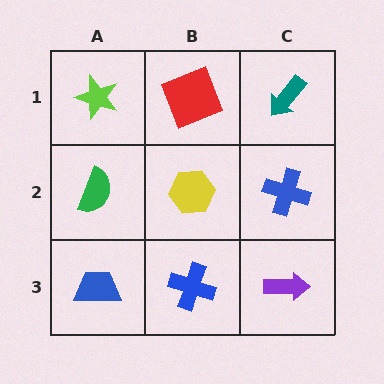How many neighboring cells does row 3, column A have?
2.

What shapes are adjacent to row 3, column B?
A yellow hexagon (row 2, column B), a blue trapezoid (row 3, column A), a purple arrow (row 3, column C).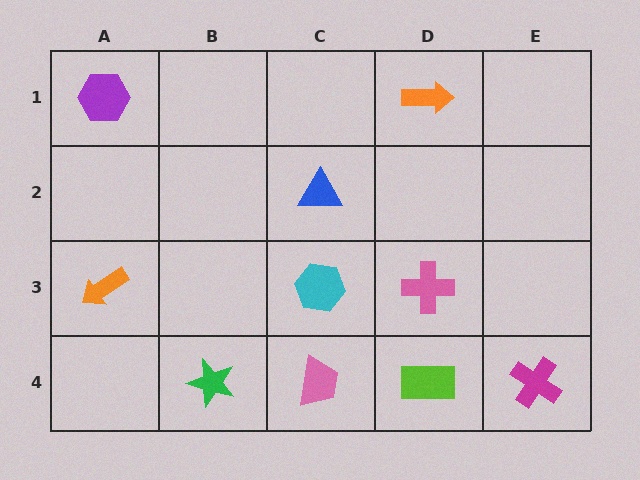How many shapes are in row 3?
3 shapes.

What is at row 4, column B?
A green star.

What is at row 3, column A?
An orange arrow.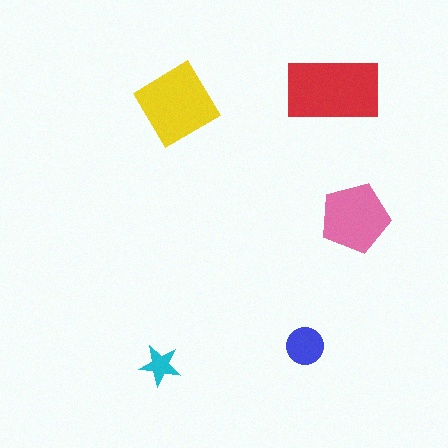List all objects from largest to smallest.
The red rectangle, the yellow diamond, the pink pentagon, the blue circle, the cyan star.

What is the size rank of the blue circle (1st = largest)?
4th.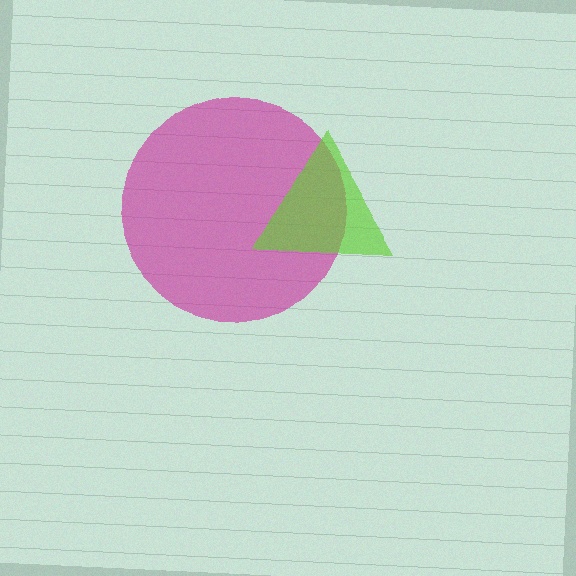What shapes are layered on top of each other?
The layered shapes are: a magenta circle, a lime triangle.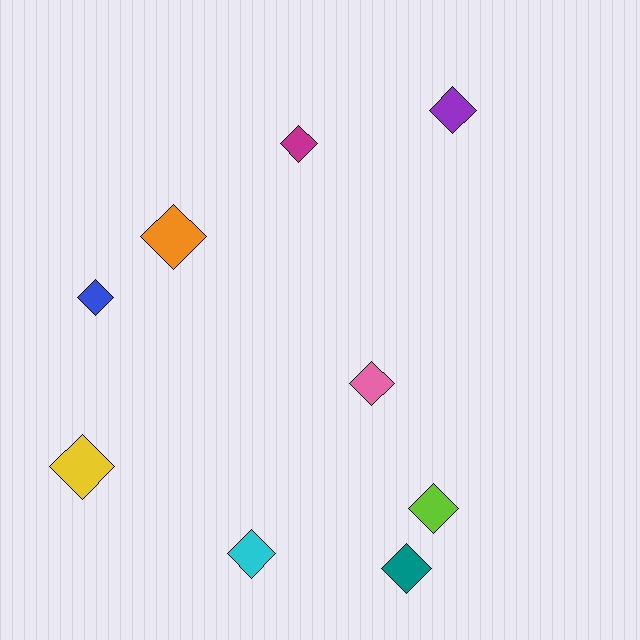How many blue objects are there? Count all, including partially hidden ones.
There is 1 blue object.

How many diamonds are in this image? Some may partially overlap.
There are 9 diamonds.